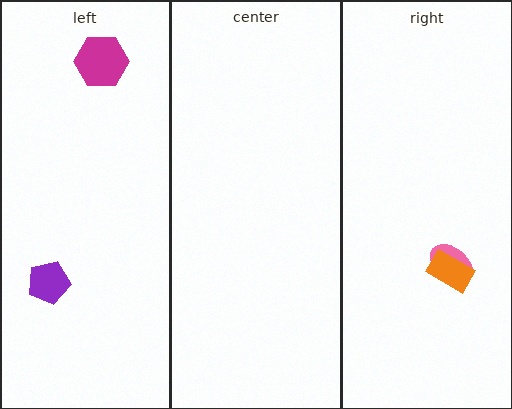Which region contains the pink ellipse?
The right region.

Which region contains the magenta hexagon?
The left region.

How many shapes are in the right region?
2.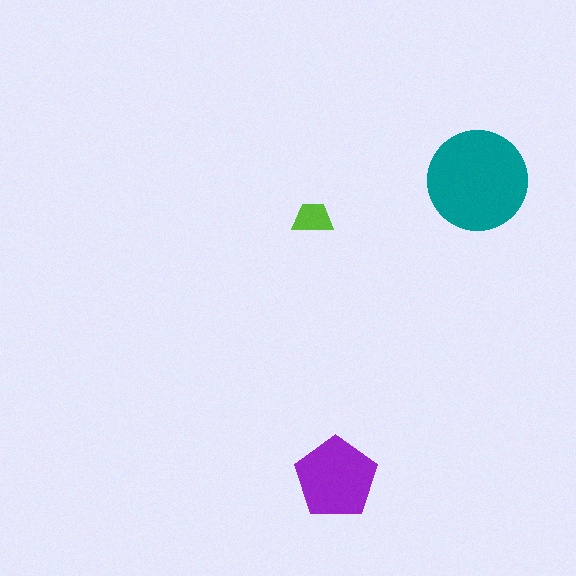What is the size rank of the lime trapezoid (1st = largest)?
3rd.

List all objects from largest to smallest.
The teal circle, the purple pentagon, the lime trapezoid.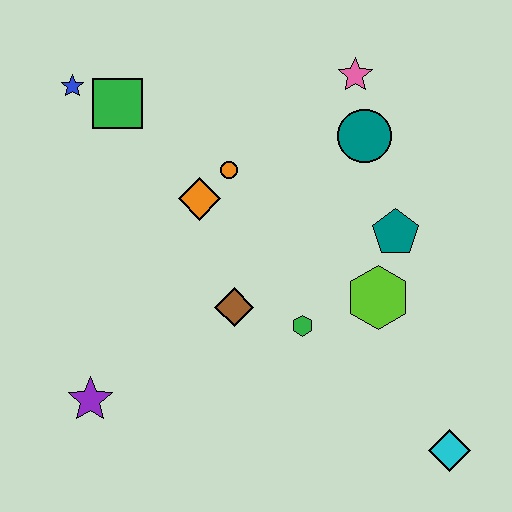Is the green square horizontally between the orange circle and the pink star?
No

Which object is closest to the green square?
The blue star is closest to the green square.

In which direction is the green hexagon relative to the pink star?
The green hexagon is below the pink star.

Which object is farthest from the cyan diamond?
The blue star is farthest from the cyan diamond.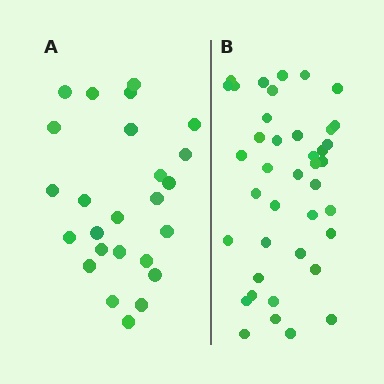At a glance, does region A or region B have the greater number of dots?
Region B (the right region) has more dots.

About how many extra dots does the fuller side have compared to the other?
Region B has approximately 15 more dots than region A.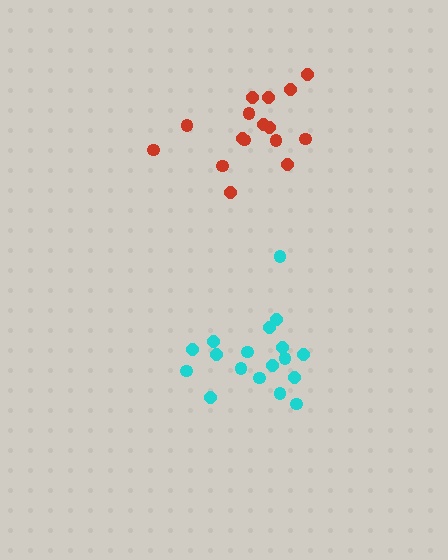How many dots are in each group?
Group 1: 18 dots, Group 2: 16 dots (34 total).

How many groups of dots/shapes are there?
There are 2 groups.